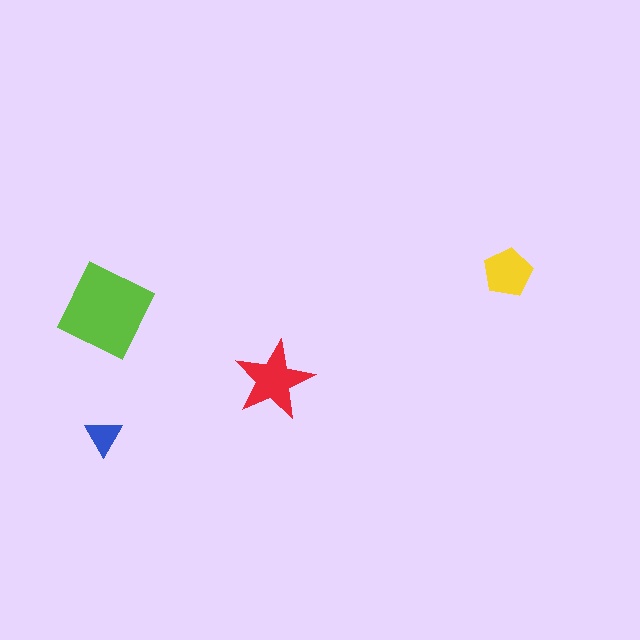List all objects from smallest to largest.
The blue triangle, the yellow pentagon, the red star, the lime square.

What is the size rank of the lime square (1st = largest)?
1st.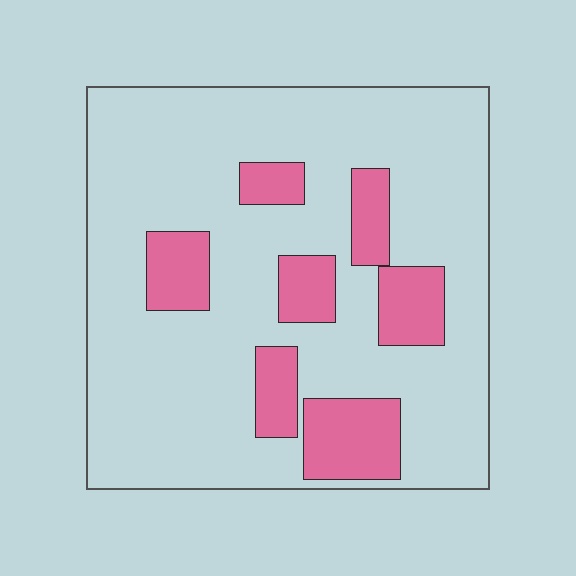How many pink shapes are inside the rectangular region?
7.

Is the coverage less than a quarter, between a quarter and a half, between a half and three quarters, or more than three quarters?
Less than a quarter.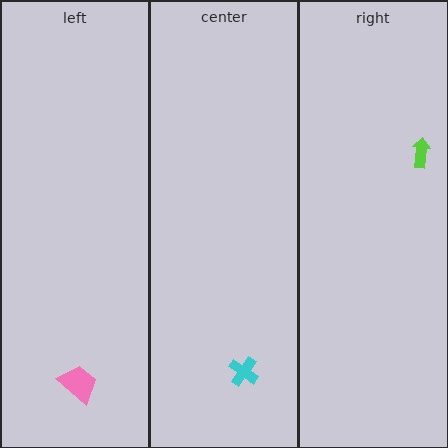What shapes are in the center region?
The cyan cross.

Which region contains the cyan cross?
The center region.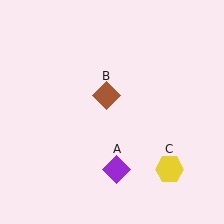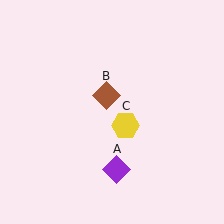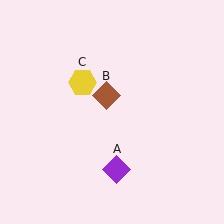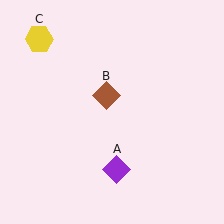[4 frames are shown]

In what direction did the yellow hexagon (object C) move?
The yellow hexagon (object C) moved up and to the left.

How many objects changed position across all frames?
1 object changed position: yellow hexagon (object C).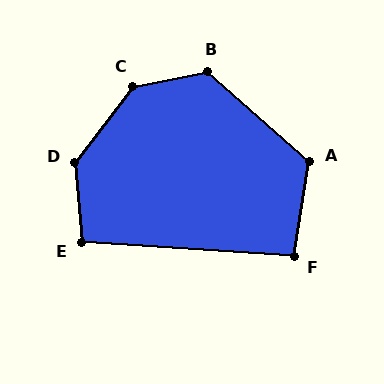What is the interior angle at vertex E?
Approximately 99 degrees (obtuse).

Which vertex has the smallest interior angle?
F, at approximately 95 degrees.